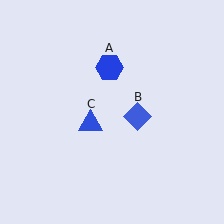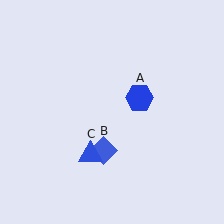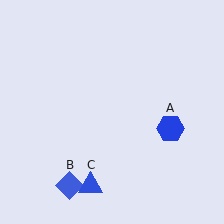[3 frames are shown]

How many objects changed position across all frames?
3 objects changed position: blue hexagon (object A), blue diamond (object B), blue triangle (object C).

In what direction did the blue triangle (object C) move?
The blue triangle (object C) moved down.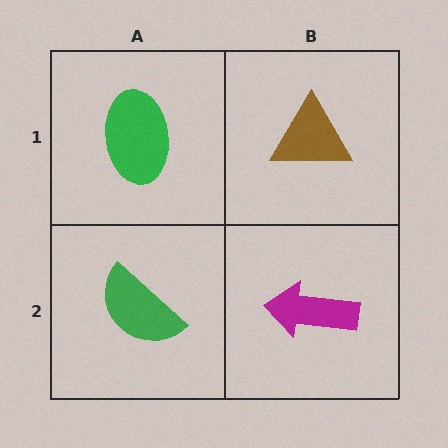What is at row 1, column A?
A green ellipse.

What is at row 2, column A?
A green semicircle.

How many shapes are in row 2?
2 shapes.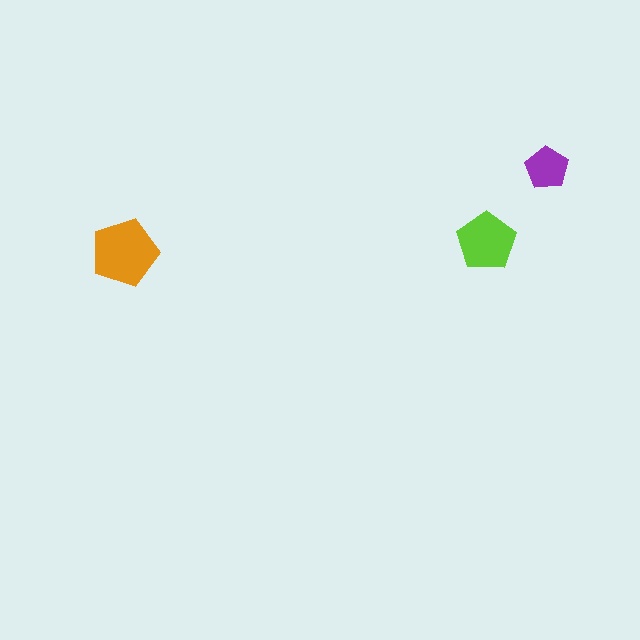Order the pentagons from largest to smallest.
the orange one, the lime one, the purple one.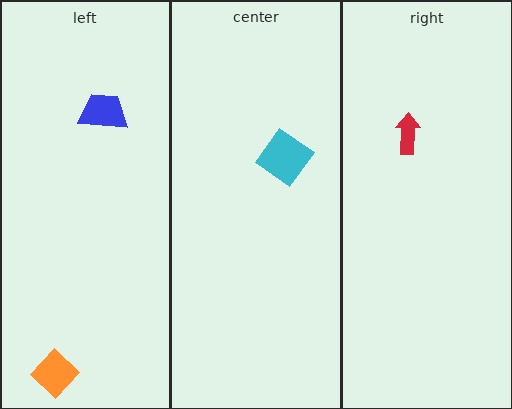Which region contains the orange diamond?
The left region.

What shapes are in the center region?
The cyan diamond.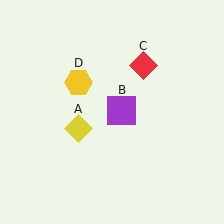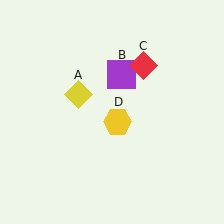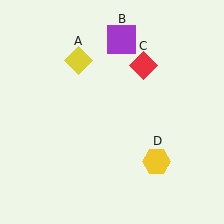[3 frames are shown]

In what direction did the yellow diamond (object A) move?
The yellow diamond (object A) moved up.